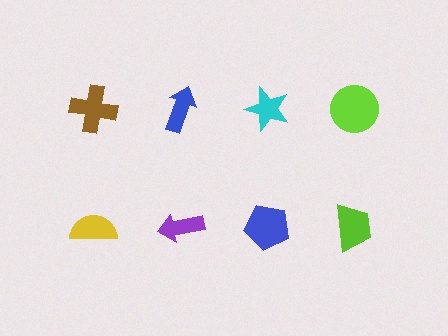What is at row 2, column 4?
A lime trapezoid.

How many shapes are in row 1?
4 shapes.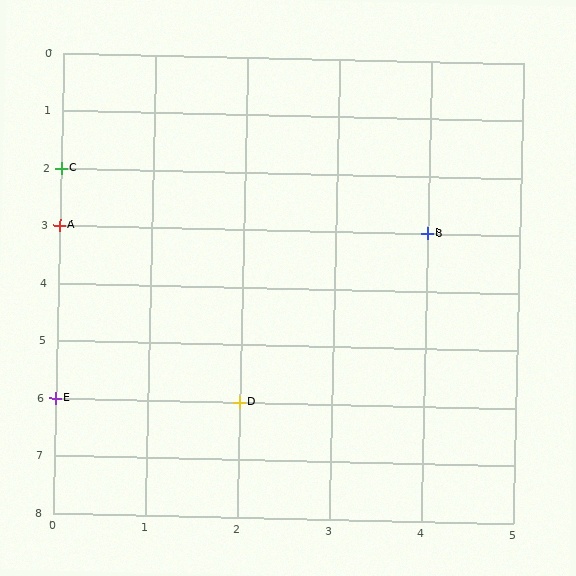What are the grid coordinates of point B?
Point B is at grid coordinates (4, 3).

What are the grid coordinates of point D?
Point D is at grid coordinates (2, 6).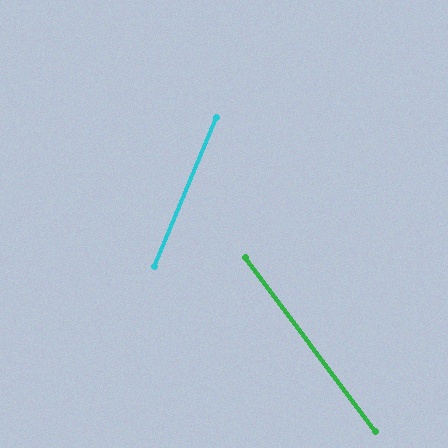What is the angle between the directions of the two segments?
Approximately 59 degrees.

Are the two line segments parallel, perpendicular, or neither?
Neither parallel nor perpendicular — they differ by about 59°.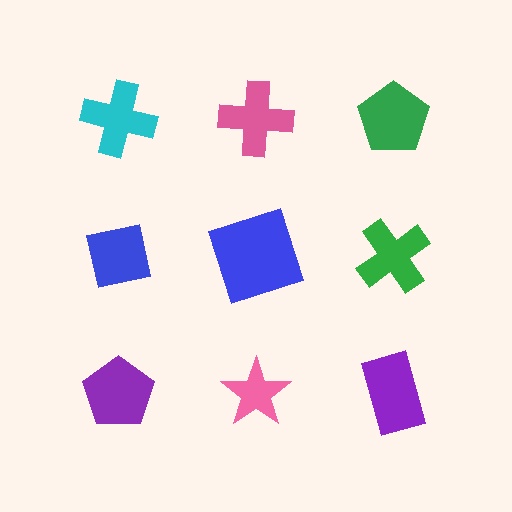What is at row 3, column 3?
A purple rectangle.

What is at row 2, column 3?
A green cross.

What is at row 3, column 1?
A purple pentagon.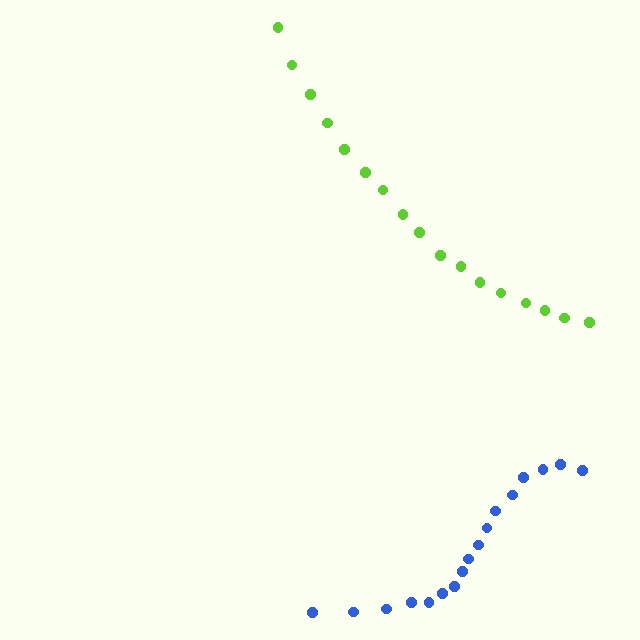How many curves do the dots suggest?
There are 2 distinct paths.